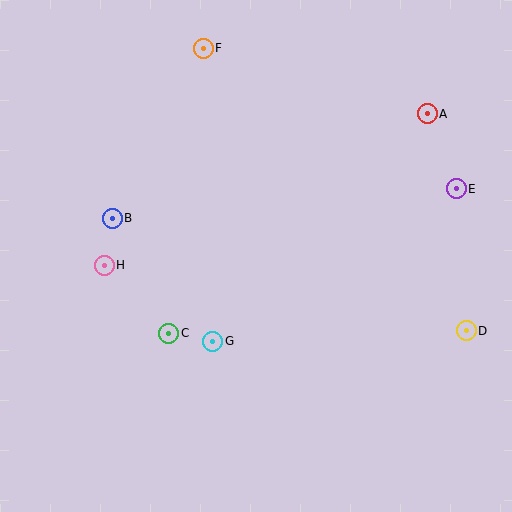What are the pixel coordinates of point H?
Point H is at (104, 265).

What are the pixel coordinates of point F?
Point F is at (203, 48).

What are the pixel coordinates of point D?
Point D is at (466, 331).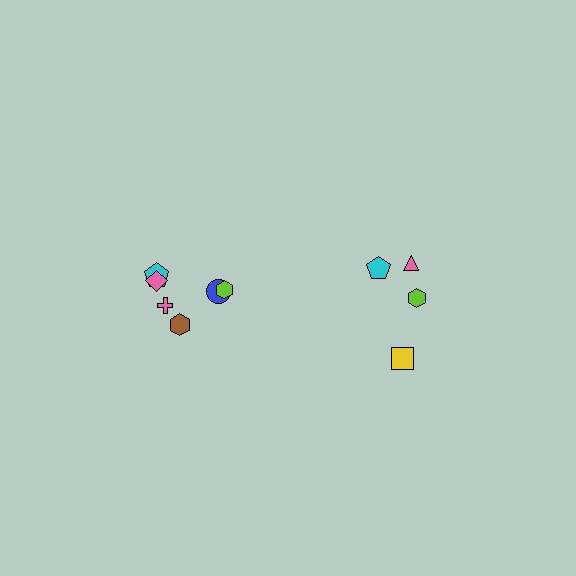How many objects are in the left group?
There are 6 objects.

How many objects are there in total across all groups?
There are 10 objects.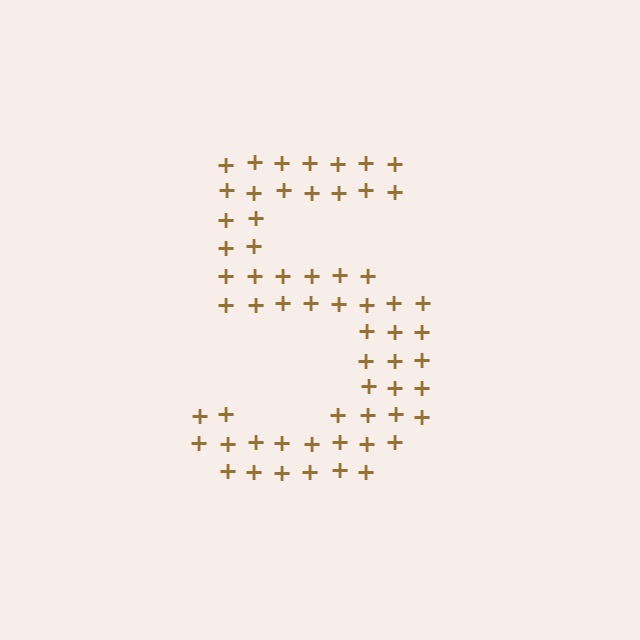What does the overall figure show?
The overall figure shows the digit 5.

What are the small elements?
The small elements are plus signs.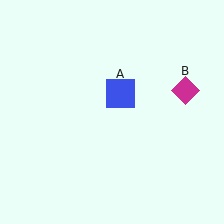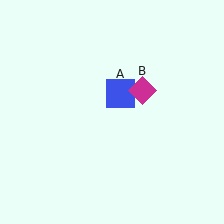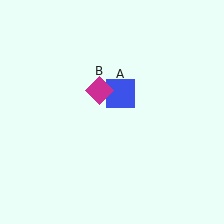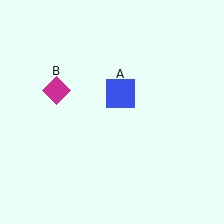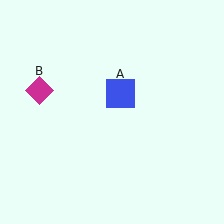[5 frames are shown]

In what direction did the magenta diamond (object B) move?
The magenta diamond (object B) moved left.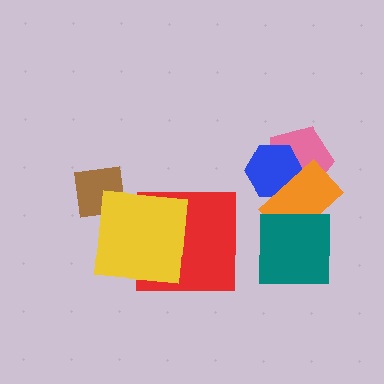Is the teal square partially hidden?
No, no other shape covers it.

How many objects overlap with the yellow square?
2 objects overlap with the yellow square.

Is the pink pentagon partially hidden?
Yes, it is partially covered by another shape.